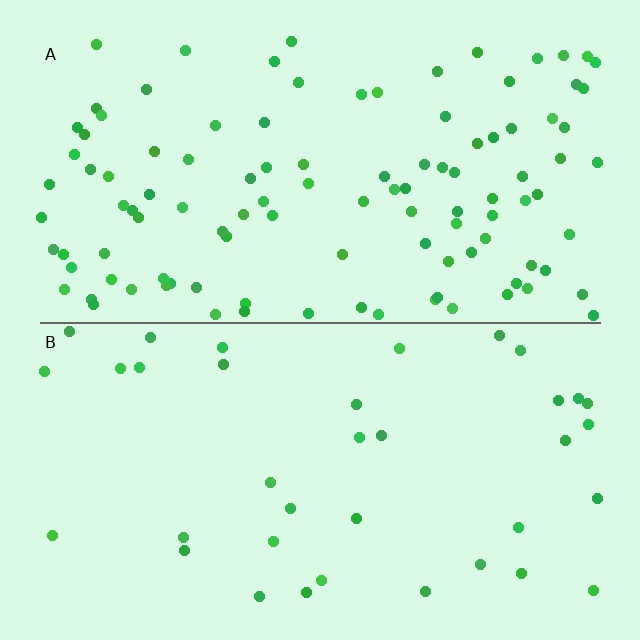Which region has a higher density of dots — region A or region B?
A (the top).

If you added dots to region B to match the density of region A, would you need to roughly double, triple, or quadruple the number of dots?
Approximately triple.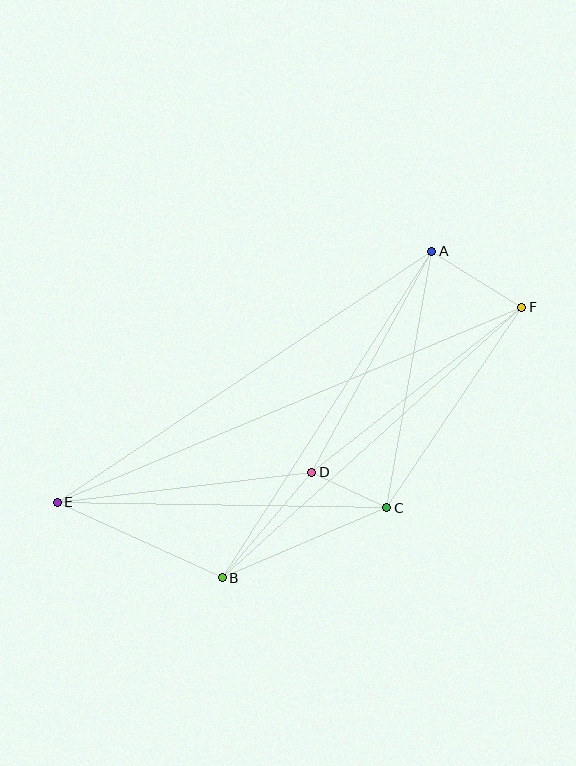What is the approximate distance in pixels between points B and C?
The distance between B and C is approximately 179 pixels.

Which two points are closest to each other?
Points C and D are closest to each other.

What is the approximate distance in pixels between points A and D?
The distance between A and D is approximately 251 pixels.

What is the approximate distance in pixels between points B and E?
The distance between B and E is approximately 181 pixels.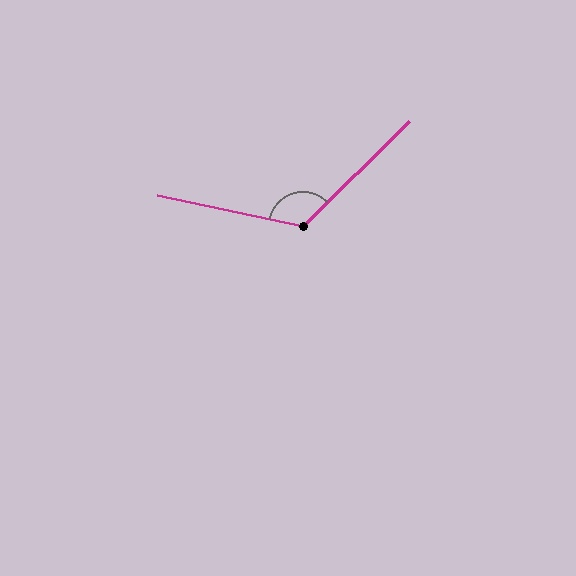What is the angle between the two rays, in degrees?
Approximately 124 degrees.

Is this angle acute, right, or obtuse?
It is obtuse.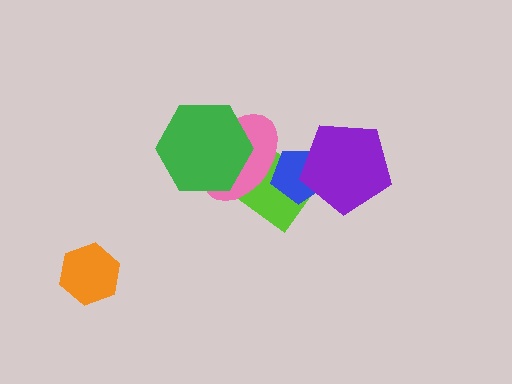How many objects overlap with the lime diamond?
3 objects overlap with the lime diamond.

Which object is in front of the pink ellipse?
The green hexagon is in front of the pink ellipse.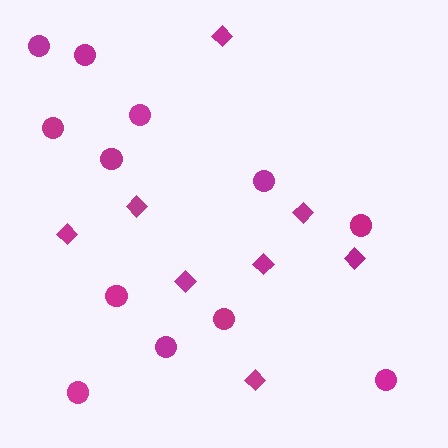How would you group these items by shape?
There are 2 groups: one group of diamonds (8) and one group of circles (12).